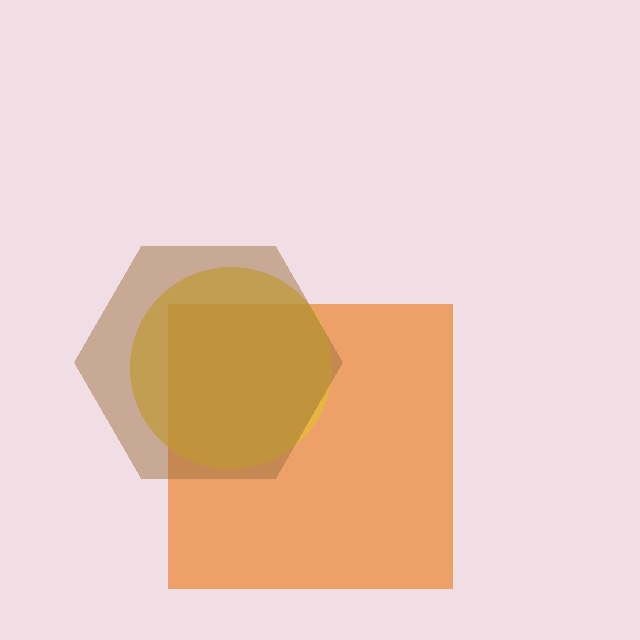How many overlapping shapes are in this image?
There are 3 overlapping shapes in the image.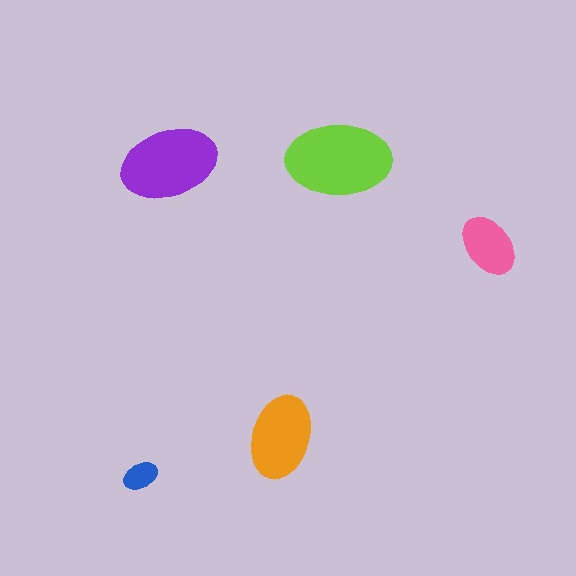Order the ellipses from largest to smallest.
the lime one, the purple one, the orange one, the pink one, the blue one.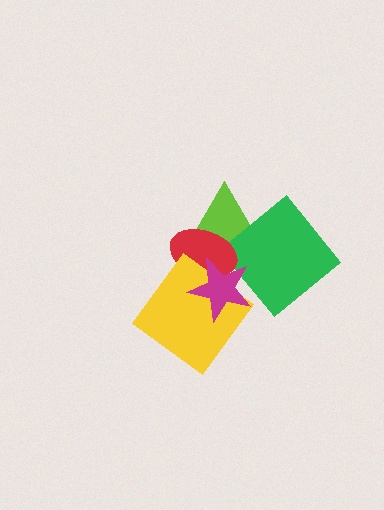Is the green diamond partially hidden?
Yes, it is partially covered by another shape.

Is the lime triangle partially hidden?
Yes, it is partially covered by another shape.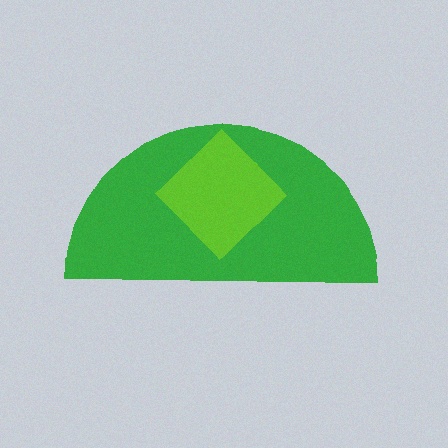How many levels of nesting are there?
2.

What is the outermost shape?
The green semicircle.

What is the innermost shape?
The lime diamond.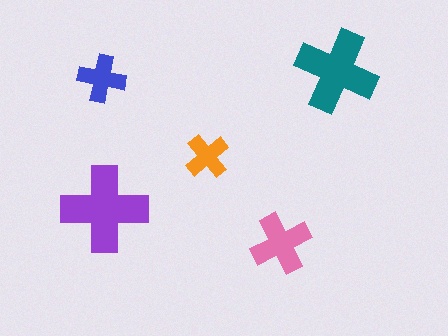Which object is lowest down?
The pink cross is bottommost.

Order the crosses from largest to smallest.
the purple one, the teal one, the pink one, the blue one, the orange one.